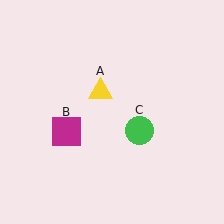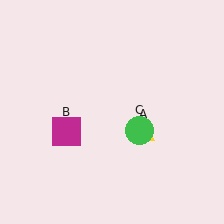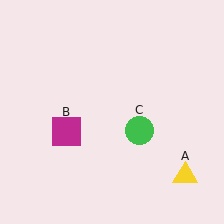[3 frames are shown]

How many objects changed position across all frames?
1 object changed position: yellow triangle (object A).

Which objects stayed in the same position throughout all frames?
Magenta square (object B) and green circle (object C) remained stationary.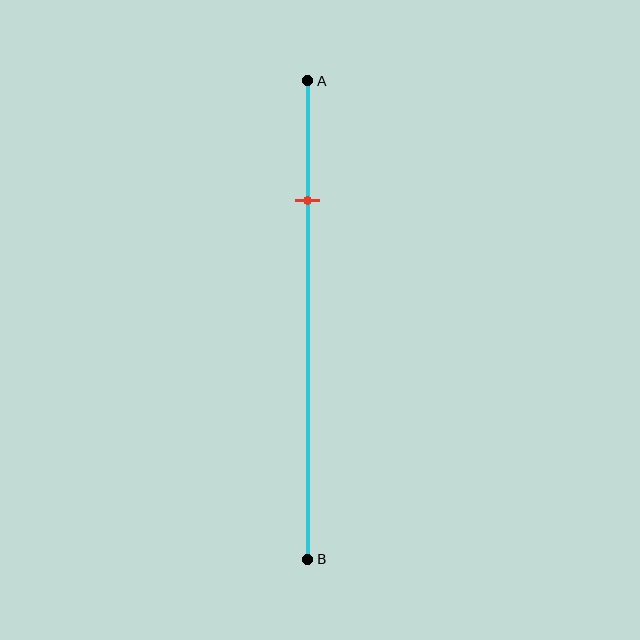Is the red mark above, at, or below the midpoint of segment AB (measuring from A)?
The red mark is above the midpoint of segment AB.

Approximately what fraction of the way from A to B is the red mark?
The red mark is approximately 25% of the way from A to B.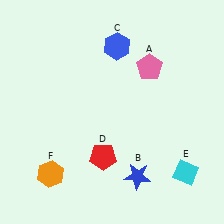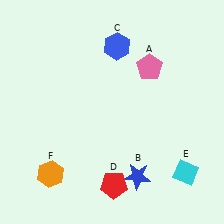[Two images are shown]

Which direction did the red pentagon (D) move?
The red pentagon (D) moved down.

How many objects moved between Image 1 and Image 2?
1 object moved between the two images.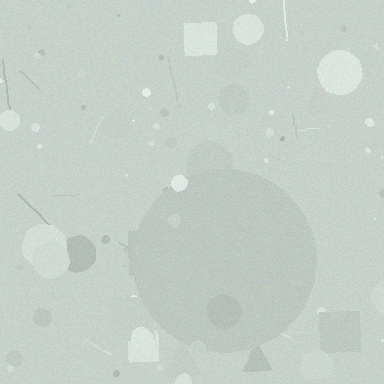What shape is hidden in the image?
A circle is hidden in the image.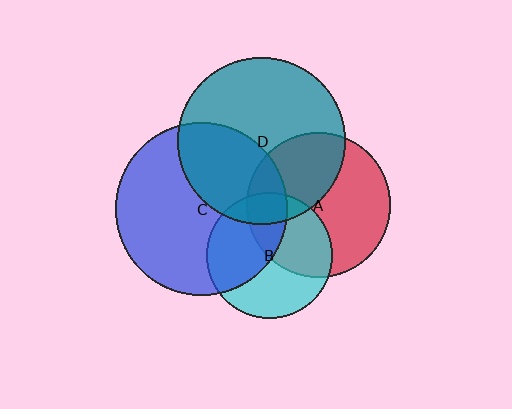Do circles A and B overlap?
Yes.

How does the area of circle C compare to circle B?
Approximately 1.9 times.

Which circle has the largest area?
Circle C (blue).